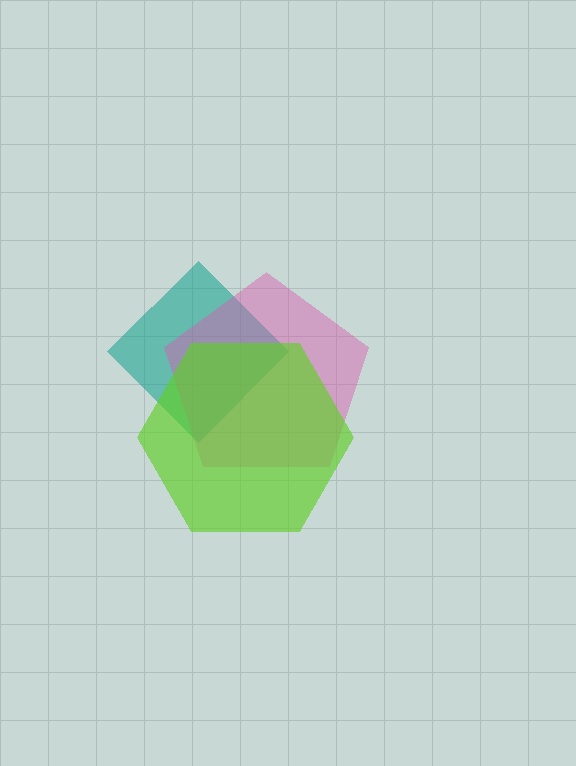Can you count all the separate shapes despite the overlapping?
Yes, there are 3 separate shapes.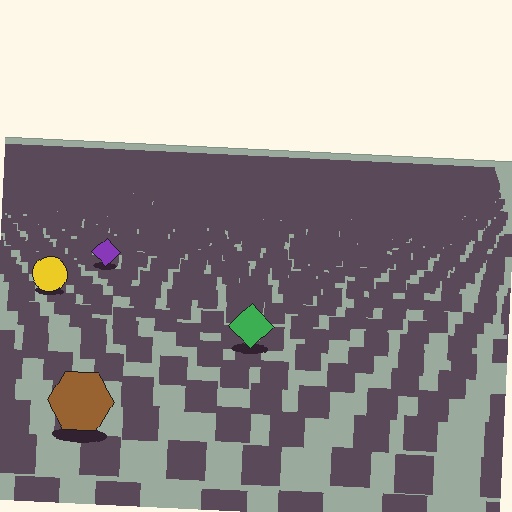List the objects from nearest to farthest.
From nearest to farthest: the brown hexagon, the green diamond, the yellow circle, the purple diamond.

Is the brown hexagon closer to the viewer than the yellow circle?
Yes. The brown hexagon is closer — you can tell from the texture gradient: the ground texture is coarser near it.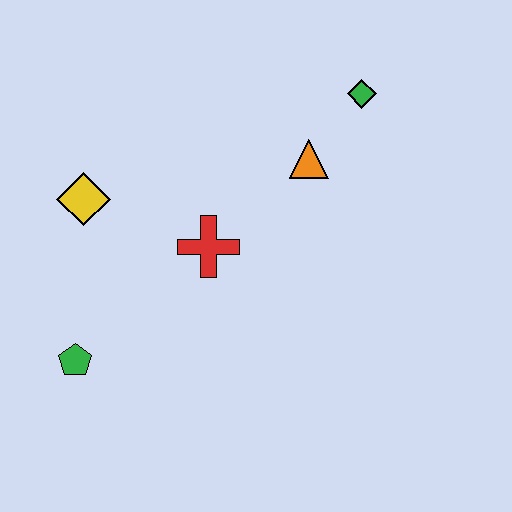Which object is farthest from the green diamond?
The green pentagon is farthest from the green diamond.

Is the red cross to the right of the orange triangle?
No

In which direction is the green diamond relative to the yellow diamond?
The green diamond is to the right of the yellow diamond.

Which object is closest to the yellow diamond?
The red cross is closest to the yellow diamond.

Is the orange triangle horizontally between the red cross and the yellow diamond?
No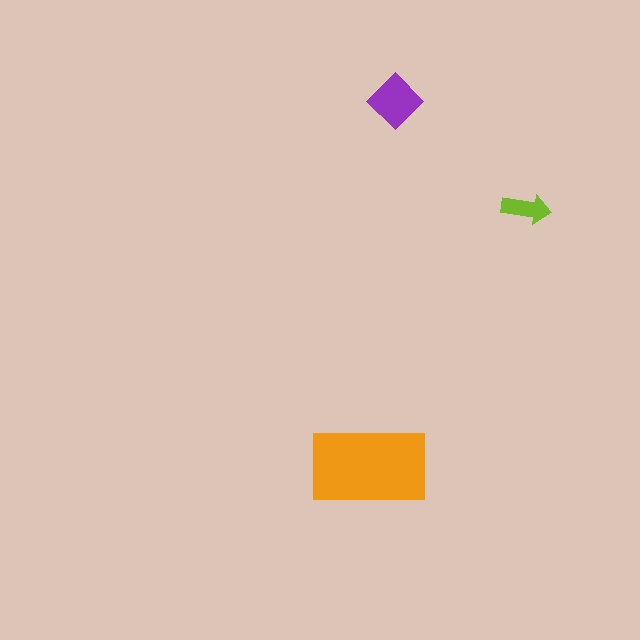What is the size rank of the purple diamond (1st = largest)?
2nd.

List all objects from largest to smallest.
The orange rectangle, the purple diamond, the lime arrow.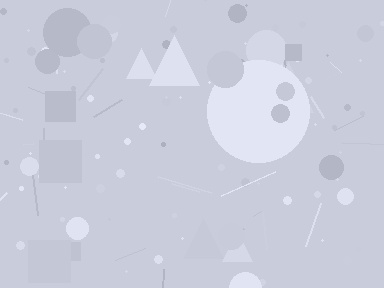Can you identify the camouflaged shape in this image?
The camouflaged shape is a circle.